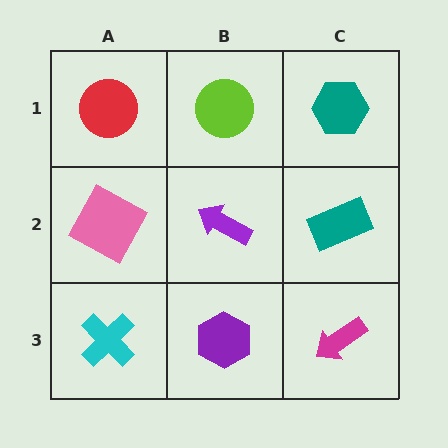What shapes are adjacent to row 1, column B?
A purple arrow (row 2, column B), a red circle (row 1, column A), a teal hexagon (row 1, column C).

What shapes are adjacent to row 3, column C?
A teal rectangle (row 2, column C), a purple hexagon (row 3, column B).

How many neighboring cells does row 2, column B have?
4.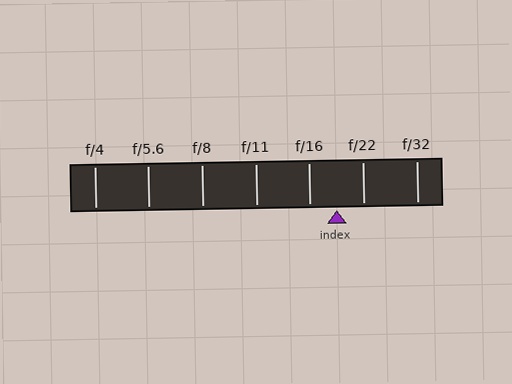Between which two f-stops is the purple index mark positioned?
The index mark is between f/16 and f/22.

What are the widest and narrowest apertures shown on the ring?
The widest aperture shown is f/4 and the narrowest is f/32.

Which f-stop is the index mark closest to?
The index mark is closest to f/22.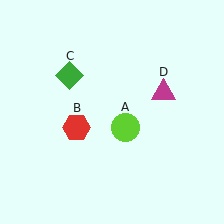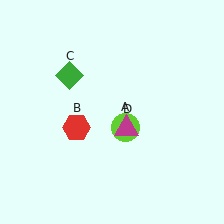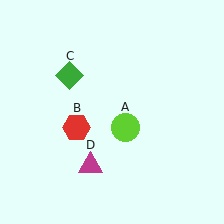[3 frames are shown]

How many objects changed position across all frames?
1 object changed position: magenta triangle (object D).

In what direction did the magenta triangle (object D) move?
The magenta triangle (object D) moved down and to the left.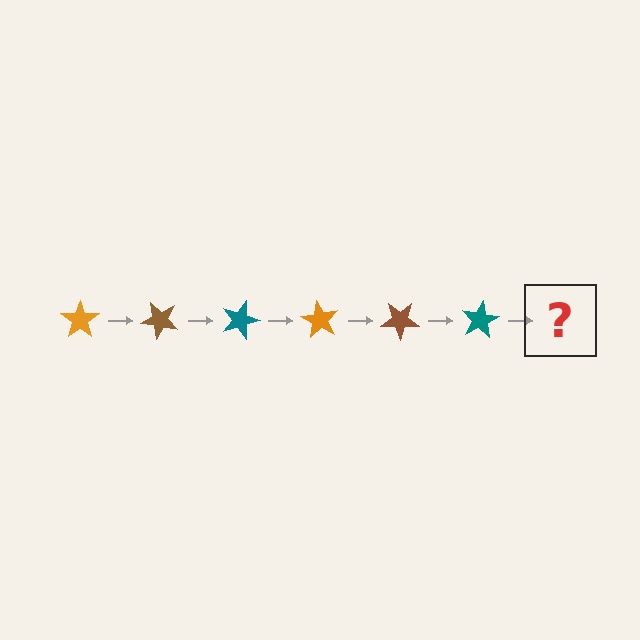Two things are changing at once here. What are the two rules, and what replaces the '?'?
The two rules are that it rotates 45 degrees each step and the color cycles through orange, brown, and teal. The '?' should be an orange star, rotated 270 degrees from the start.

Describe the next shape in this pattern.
It should be an orange star, rotated 270 degrees from the start.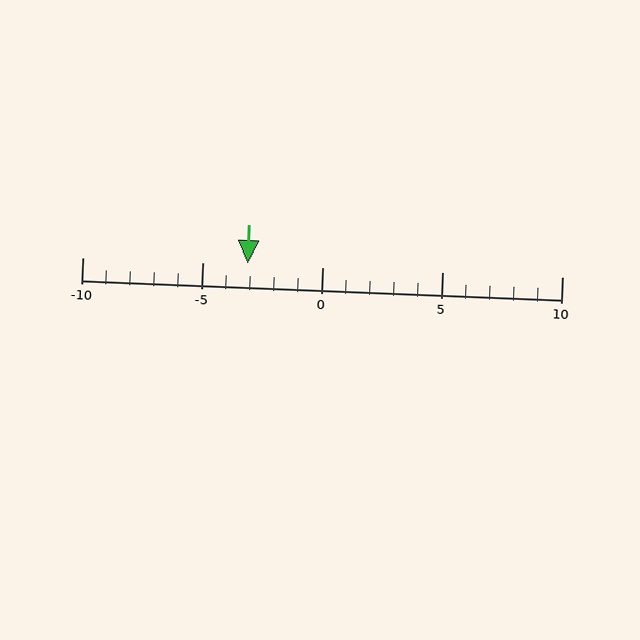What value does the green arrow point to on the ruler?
The green arrow points to approximately -3.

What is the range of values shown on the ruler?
The ruler shows values from -10 to 10.